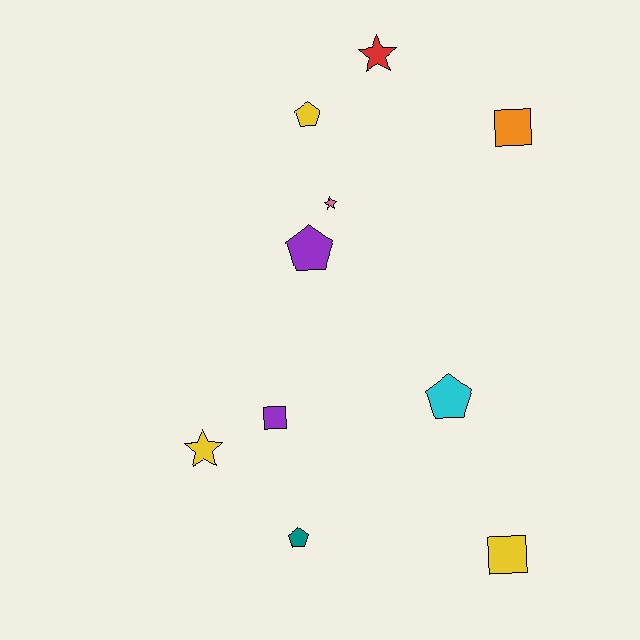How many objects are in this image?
There are 10 objects.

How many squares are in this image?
There are 3 squares.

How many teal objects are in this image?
There is 1 teal object.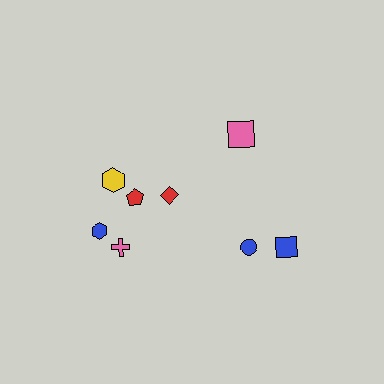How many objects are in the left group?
There are 5 objects.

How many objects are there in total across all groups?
There are 8 objects.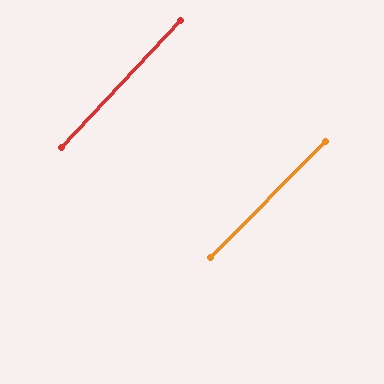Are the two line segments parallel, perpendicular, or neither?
Parallel — their directions differ by only 1.6°.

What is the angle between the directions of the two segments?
Approximately 2 degrees.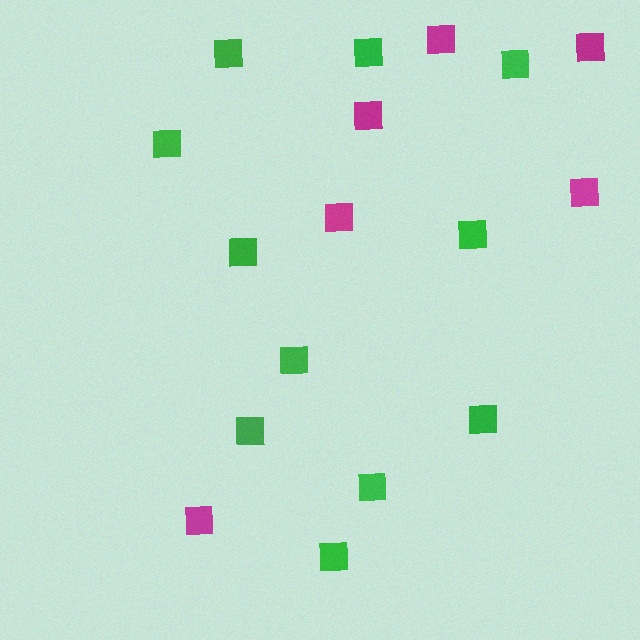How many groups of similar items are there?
There are 2 groups: one group of green squares (11) and one group of magenta squares (6).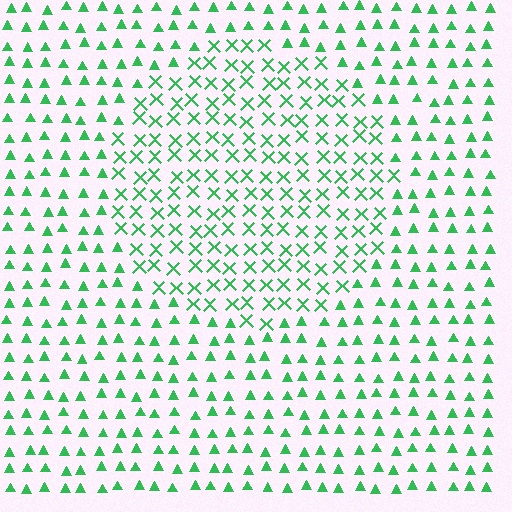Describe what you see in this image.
The image is filled with small green elements arranged in a uniform grid. A circle-shaped region contains X marks, while the surrounding area contains triangles. The boundary is defined purely by the change in element shape.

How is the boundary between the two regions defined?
The boundary is defined by a change in element shape: X marks inside vs. triangles outside. All elements share the same color and spacing.